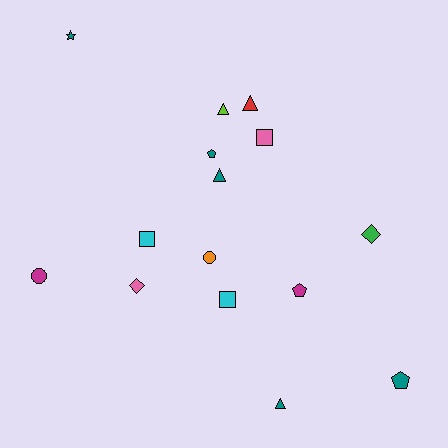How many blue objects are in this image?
There are no blue objects.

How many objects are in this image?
There are 15 objects.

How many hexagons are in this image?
There are no hexagons.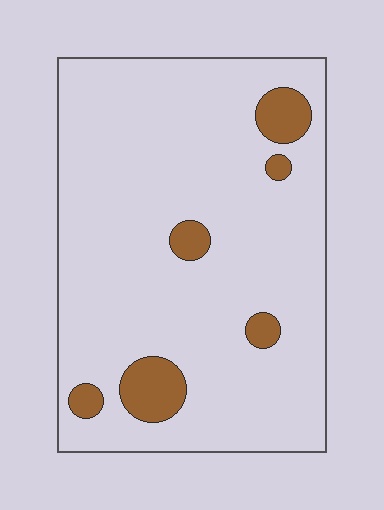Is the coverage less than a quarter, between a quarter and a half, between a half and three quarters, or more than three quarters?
Less than a quarter.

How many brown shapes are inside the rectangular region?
6.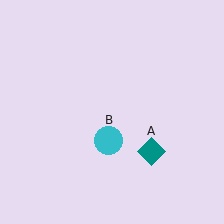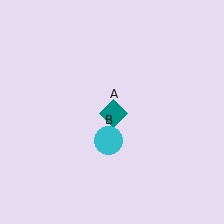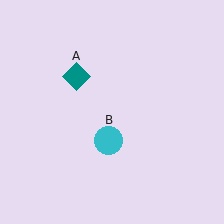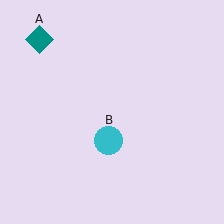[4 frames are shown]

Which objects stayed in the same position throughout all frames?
Cyan circle (object B) remained stationary.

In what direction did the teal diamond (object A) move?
The teal diamond (object A) moved up and to the left.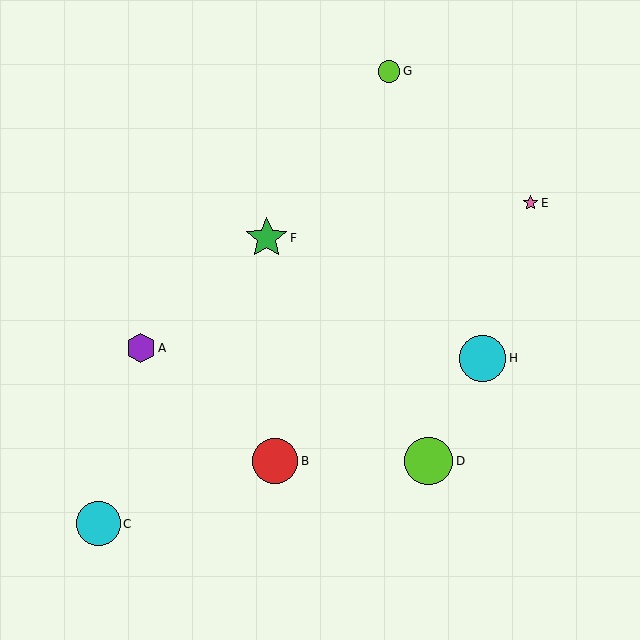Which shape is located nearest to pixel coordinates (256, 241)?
The green star (labeled F) at (267, 238) is nearest to that location.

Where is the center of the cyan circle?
The center of the cyan circle is at (482, 358).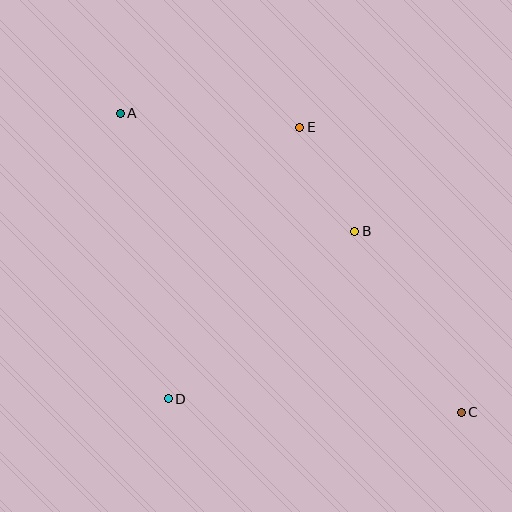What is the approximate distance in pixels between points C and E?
The distance between C and E is approximately 327 pixels.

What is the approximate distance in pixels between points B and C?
The distance between B and C is approximately 210 pixels.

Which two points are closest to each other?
Points B and E are closest to each other.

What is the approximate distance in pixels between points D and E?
The distance between D and E is approximately 302 pixels.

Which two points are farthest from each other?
Points A and C are farthest from each other.